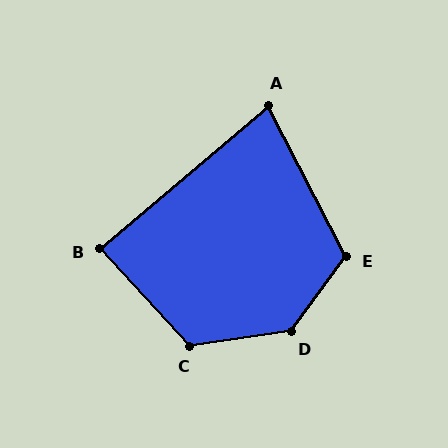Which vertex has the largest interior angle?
D, at approximately 135 degrees.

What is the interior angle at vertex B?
Approximately 88 degrees (approximately right).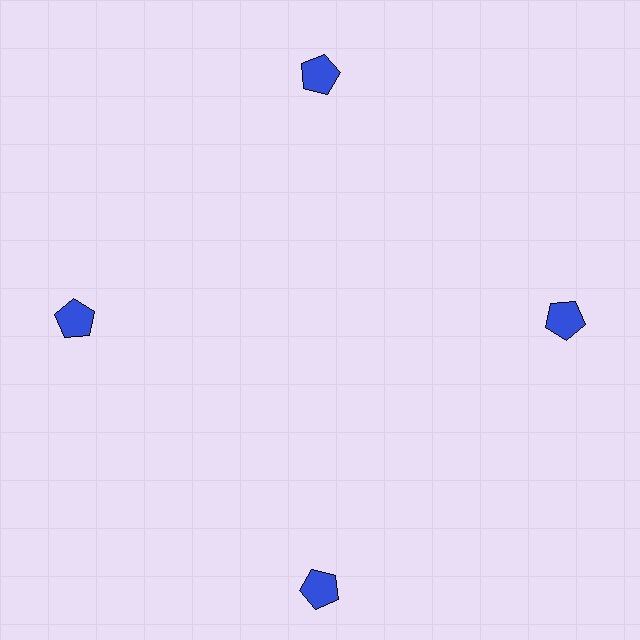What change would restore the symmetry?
The symmetry would be restored by moving it inward, back onto the ring so that all 4 pentagons sit at equal angles and equal distance from the center.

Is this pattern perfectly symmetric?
No. The 4 blue pentagons are arranged in a ring, but one element near the 6 o'clock position is pushed outward from the center, breaking the 4-fold rotational symmetry.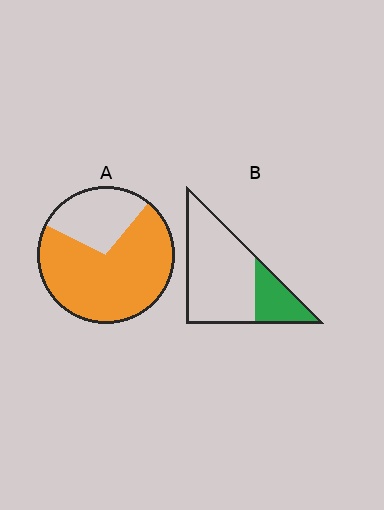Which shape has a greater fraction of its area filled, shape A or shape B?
Shape A.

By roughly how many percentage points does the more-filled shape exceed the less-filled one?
By roughly 45 percentage points (A over B).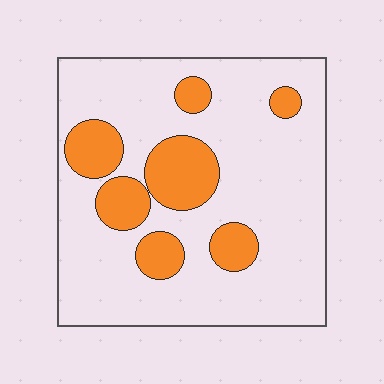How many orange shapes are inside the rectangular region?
7.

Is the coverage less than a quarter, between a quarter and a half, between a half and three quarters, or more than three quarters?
Less than a quarter.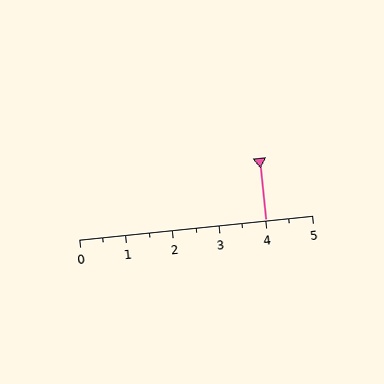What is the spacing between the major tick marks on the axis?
The major ticks are spaced 1 apart.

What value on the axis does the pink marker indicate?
The marker indicates approximately 4.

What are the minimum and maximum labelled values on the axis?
The axis runs from 0 to 5.